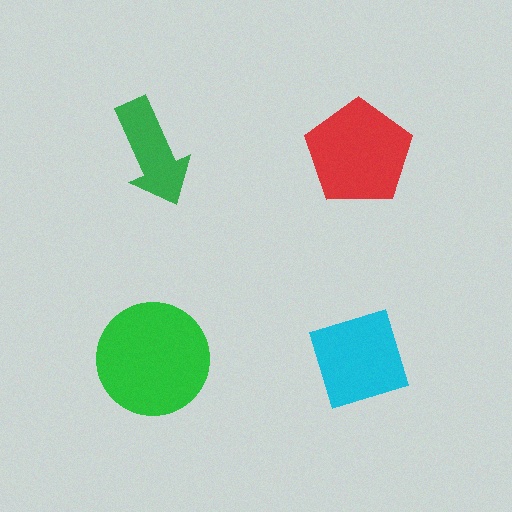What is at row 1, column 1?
A green arrow.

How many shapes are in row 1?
2 shapes.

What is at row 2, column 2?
A cyan diamond.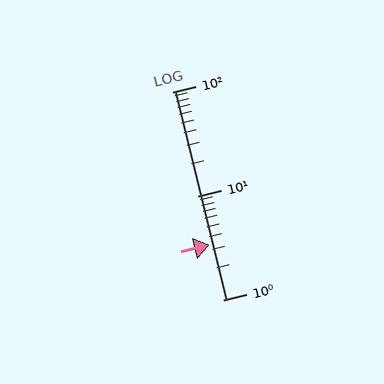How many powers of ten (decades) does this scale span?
The scale spans 2 decades, from 1 to 100.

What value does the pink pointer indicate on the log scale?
The pointer indicates approximately 3.4.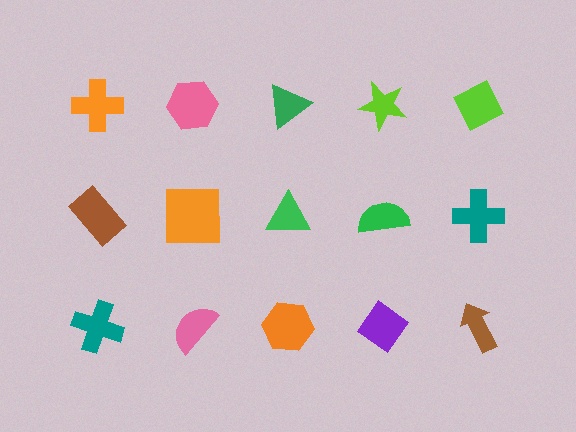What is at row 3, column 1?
A teal cross.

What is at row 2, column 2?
An orange square.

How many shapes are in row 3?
5 shapes.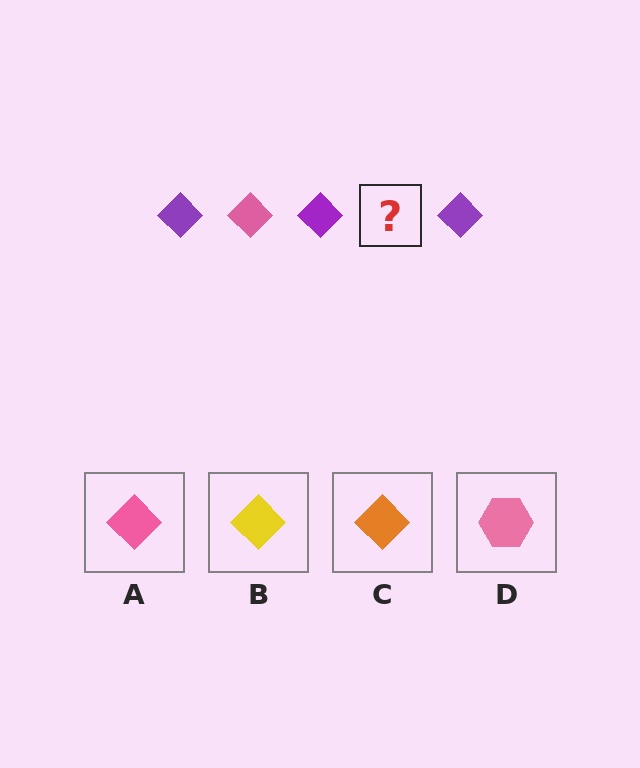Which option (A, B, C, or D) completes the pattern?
A.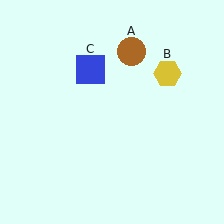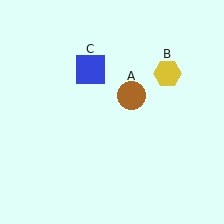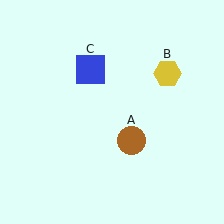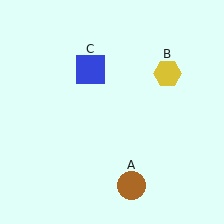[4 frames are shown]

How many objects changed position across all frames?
1 object changed position: brown circle (object A).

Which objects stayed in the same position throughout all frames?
Yellow hexagon (object B) and blue square (object C) remained stationary.